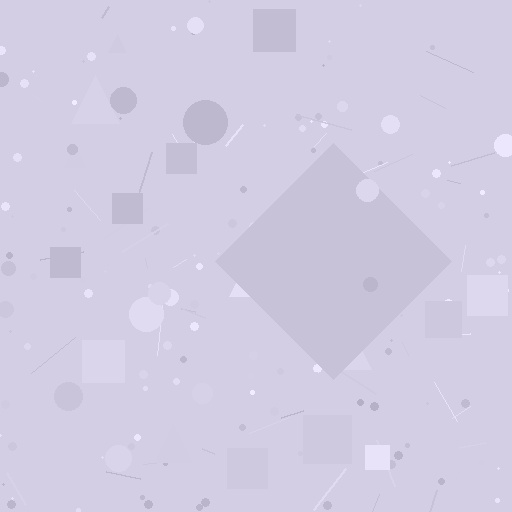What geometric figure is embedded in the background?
A diamond is embedded in the background.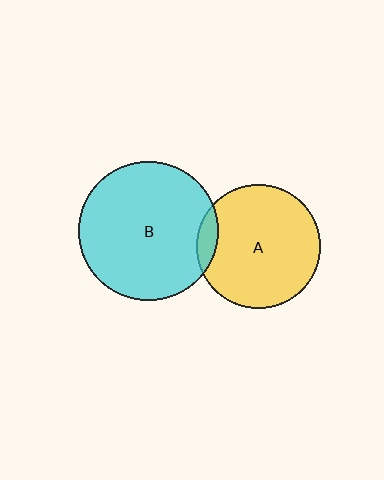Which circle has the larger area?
Circle B (cyan).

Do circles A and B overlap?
Yes.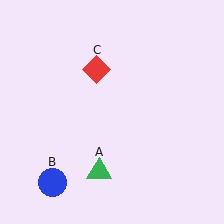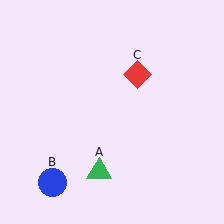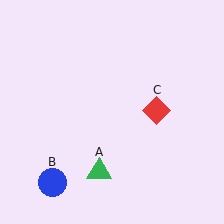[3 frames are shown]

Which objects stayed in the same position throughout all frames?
Green triangle (object A) and blue circle (object B) remained stationary.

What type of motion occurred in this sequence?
The red diamond (object C) rotated clockwise around the center of the scene.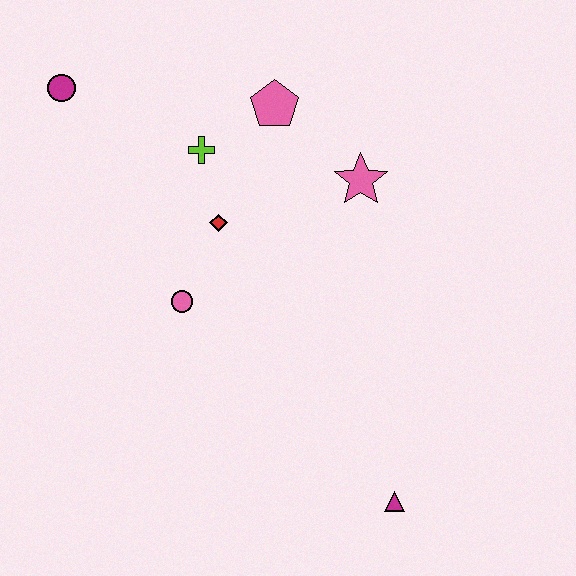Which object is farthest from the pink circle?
The magenta triangle is farthest from the pink circle.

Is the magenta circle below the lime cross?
No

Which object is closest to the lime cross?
The red diamond is closest to the lime cross.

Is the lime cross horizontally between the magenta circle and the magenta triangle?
Yes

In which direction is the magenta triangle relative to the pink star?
The magenta triangle is below the pink star.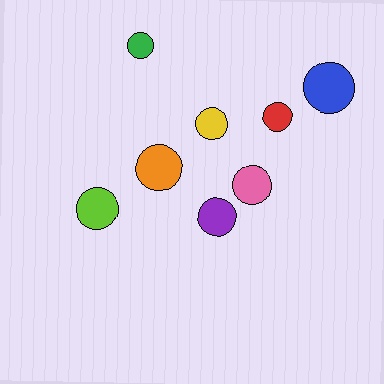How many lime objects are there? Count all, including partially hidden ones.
There is 1 lime object.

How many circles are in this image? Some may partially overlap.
There are 8 circles.